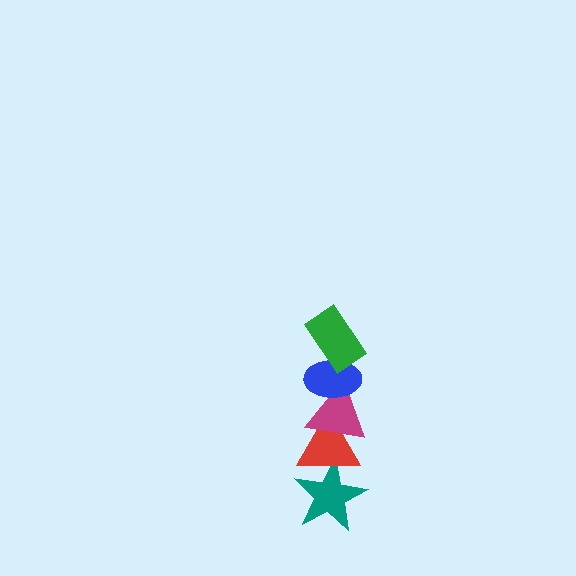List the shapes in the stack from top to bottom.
From top to bottom: the green rectangle, the blue ellipse, the magenta triangle, the red triangle, the teal star.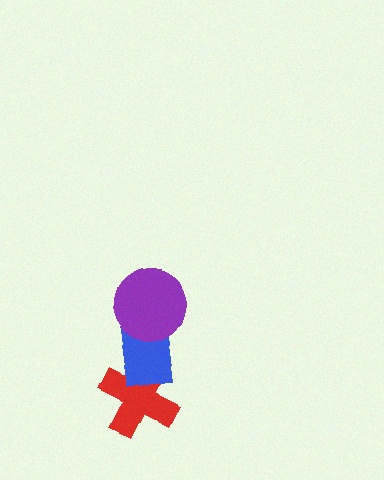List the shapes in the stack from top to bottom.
From top to bottom: the purple circle, the blue rectangle, the red cross.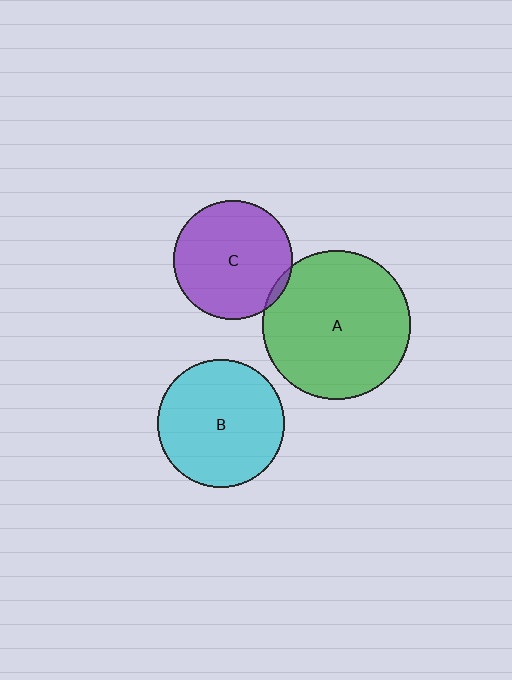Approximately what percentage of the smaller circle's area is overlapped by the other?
Approximately 5%.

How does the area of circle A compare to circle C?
Approximately 1.6 times.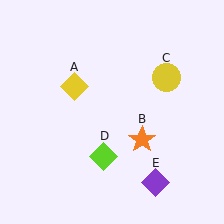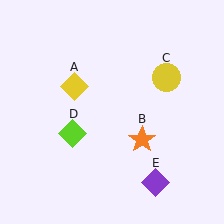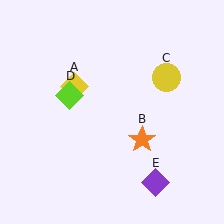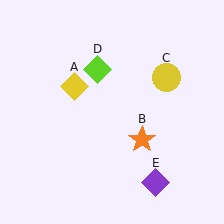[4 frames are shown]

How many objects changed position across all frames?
1 object changed position: lime diamond (object D).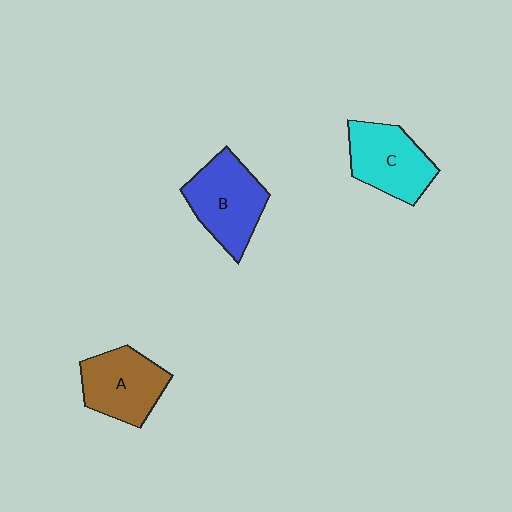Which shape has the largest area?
Shape B (blue).